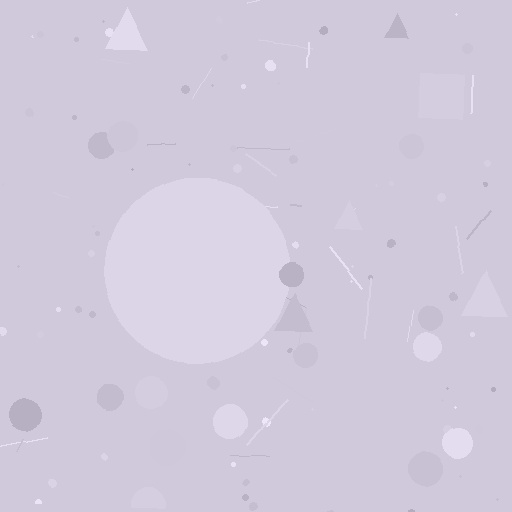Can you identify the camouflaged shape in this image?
The camouflaged shape is a circle.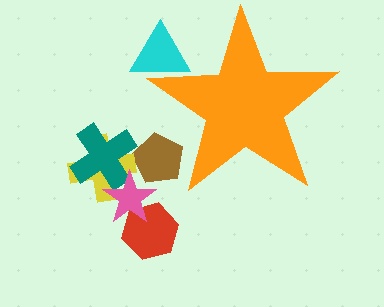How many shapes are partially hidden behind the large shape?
2 shapes are partially hidden.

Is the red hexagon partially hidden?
No, the red hexagon is fully visible.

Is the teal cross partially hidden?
No, the teal cross is fully visible.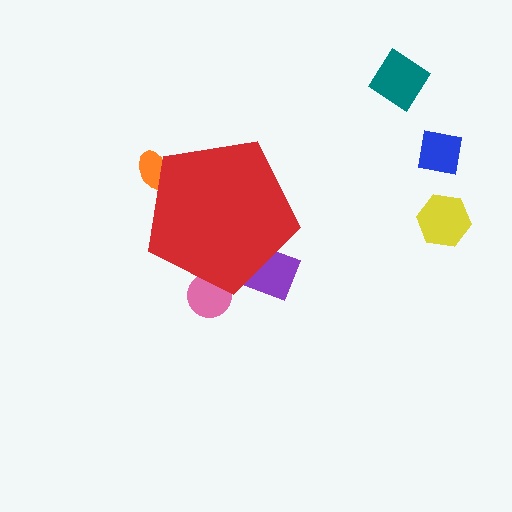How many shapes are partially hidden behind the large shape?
3 shapes are partially hidden.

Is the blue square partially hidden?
No, the blue square is fully visible.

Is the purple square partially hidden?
Yes, the purple square is partially hidden behind the red pentagon.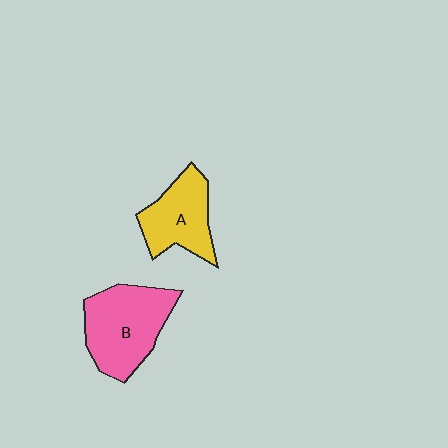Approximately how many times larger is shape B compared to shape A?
Approximately 1.3 times.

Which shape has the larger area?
Shape B (pink).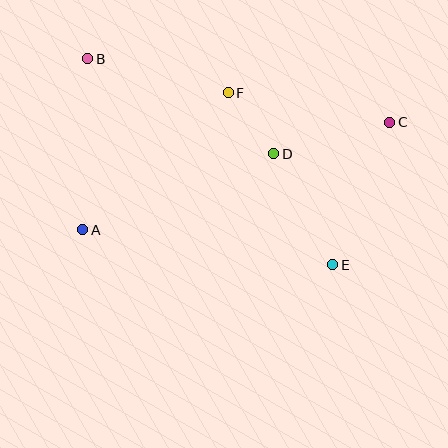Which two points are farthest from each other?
Points A and C are farthest from each other.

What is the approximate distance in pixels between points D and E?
The distance between D and E is approximately 126 pixels.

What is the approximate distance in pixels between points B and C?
The distance between B and C is approximately 308 pixels.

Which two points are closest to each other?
Points D and F are closest to each other.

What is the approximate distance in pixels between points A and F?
The distance between A and F is approximately 200 pixels.